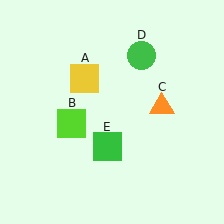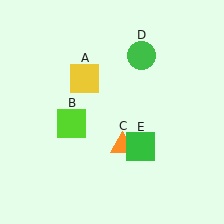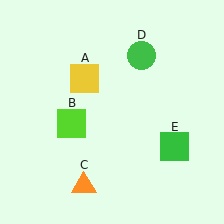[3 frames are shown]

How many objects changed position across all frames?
2 objects changed position: orange triangle (object C), green square (object E).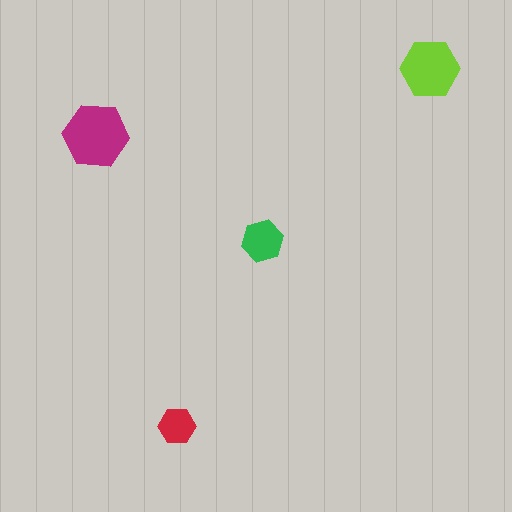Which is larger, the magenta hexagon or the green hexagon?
The magenta one.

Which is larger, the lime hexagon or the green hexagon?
The lime one.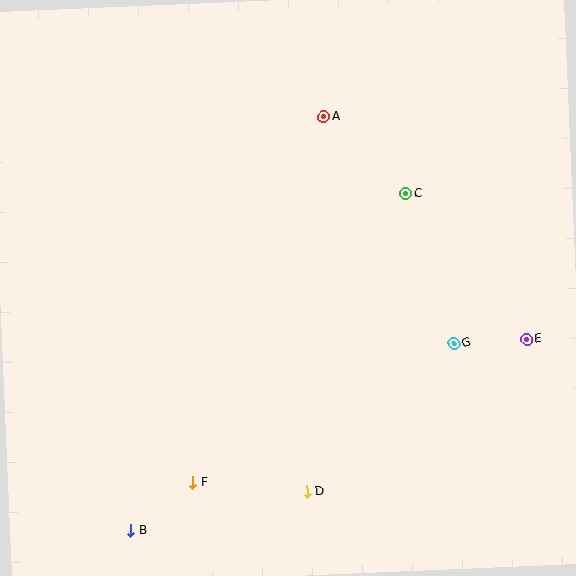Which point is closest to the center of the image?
Point C at (406, 194) is closest to the center.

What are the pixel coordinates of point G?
Point G is at (454, 343).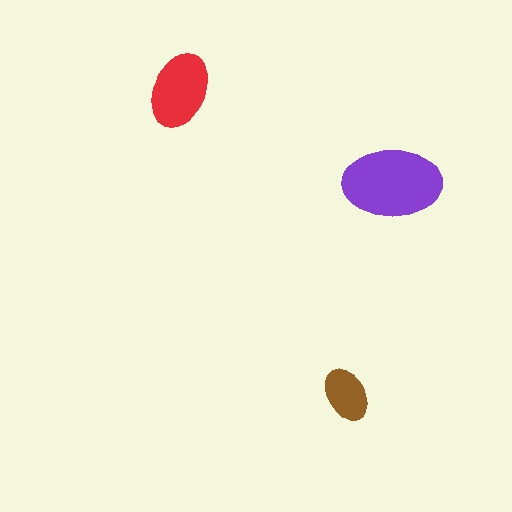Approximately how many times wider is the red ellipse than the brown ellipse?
About 1.5 times wider.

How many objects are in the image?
There are 3 objects in the image.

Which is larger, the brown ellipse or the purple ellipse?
The purple one.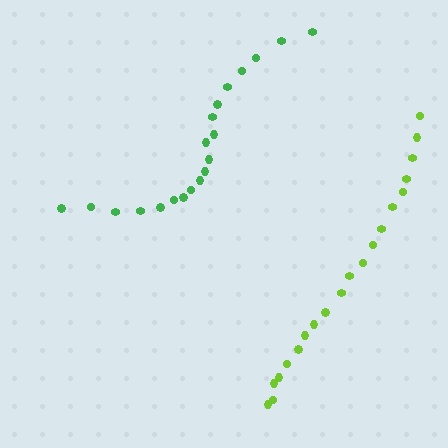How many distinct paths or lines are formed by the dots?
There are 2 distinct paths.